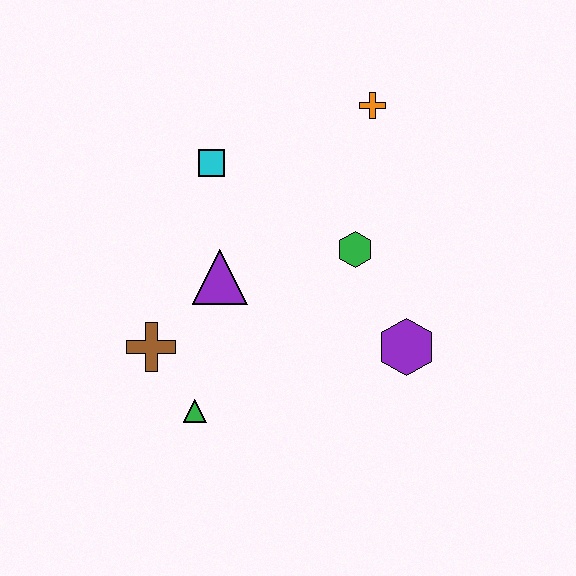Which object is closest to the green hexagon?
The purple hexagon is closest to the green hexagon.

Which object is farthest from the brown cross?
The orange cross is farthest from the brown cross.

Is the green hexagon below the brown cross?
No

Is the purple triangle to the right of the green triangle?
Yes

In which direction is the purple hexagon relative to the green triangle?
The purple hexagon is to the right of the green triangle.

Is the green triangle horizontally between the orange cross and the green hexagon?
No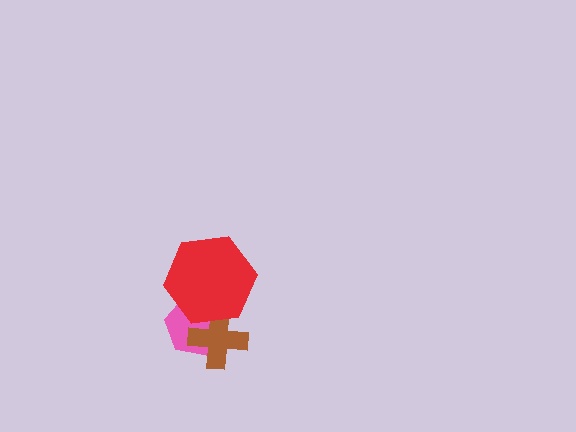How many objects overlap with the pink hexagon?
2 objects overlap with the pink hexagon.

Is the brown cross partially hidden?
Yes, it is partially covered by another shape.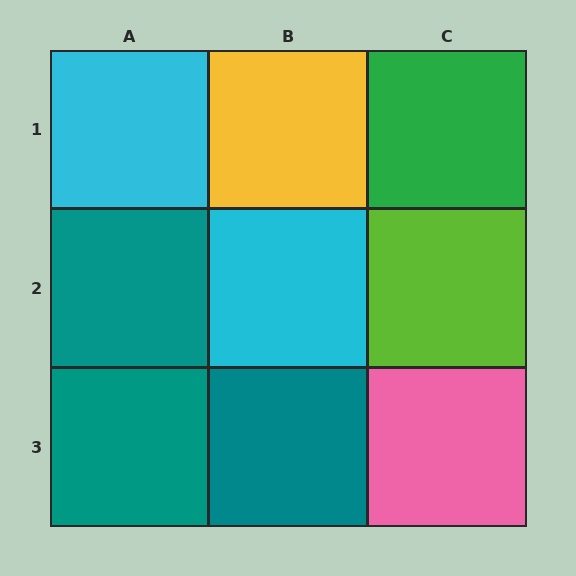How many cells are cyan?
2 cells are cyan.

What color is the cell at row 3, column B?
Teal.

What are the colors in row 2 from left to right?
Teal, cyan, lime.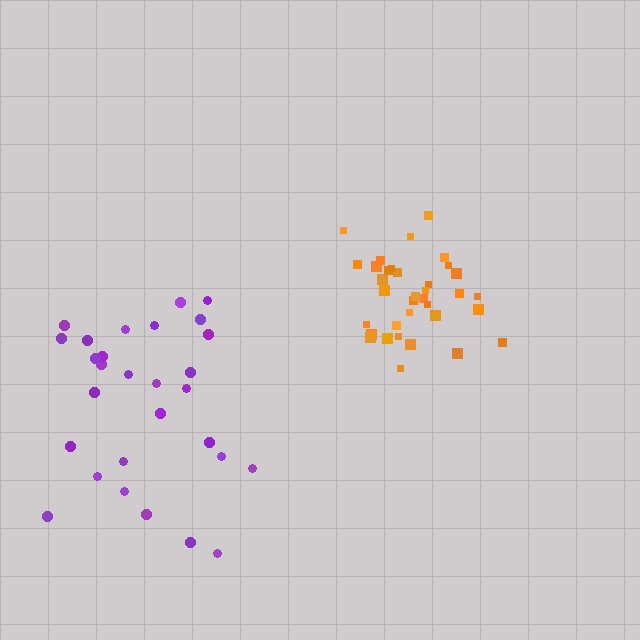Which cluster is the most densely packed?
Orange.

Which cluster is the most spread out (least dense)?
Purple.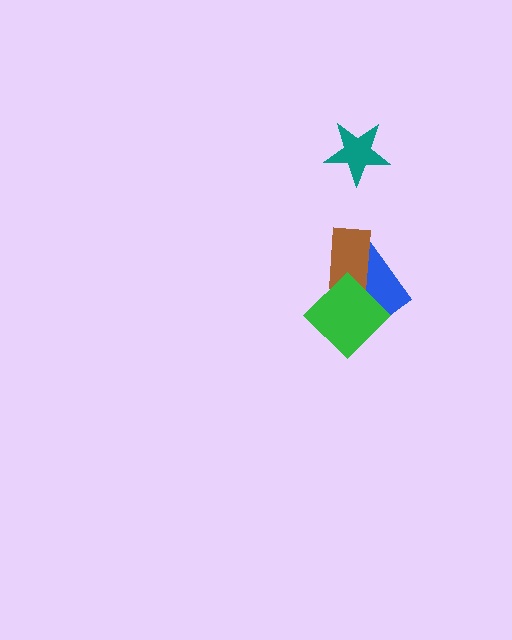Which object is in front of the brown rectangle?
The green diamond is in front of the brown rectangle.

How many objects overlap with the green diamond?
2 objects overlap with the green diamond.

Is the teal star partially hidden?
No, no other shape covers it.